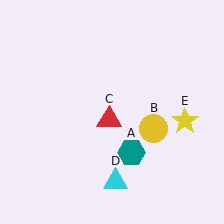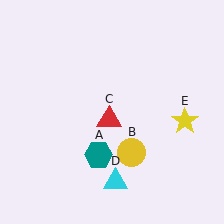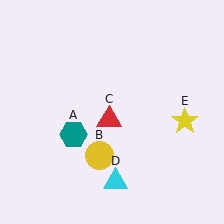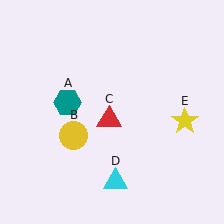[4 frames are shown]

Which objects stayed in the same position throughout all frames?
Red triangle (object C) and cyan triangle (object D) and yellow star (object E) remained stationary.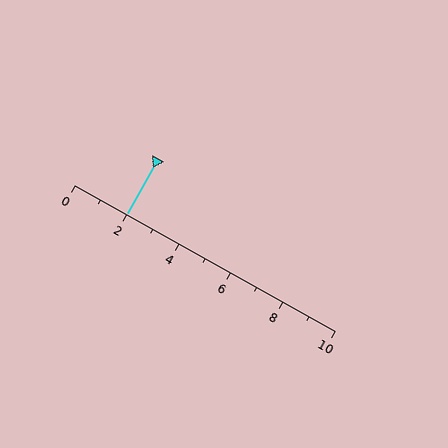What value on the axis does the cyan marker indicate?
The marker indicates approximately 2.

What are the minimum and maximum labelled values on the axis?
The axis runs from 0 to 10.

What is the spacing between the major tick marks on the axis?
The major ticks are spaced 2 apart.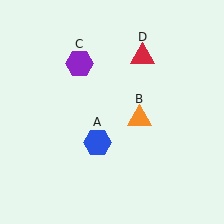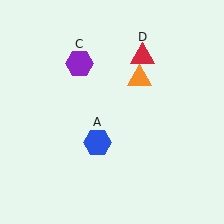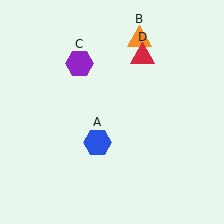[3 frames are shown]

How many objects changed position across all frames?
1 object changed position: orange triangle (object B).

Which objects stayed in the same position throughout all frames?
Blue hexagon (object A) and purple hexagon (object C) and red triangle (object D) remained stationary.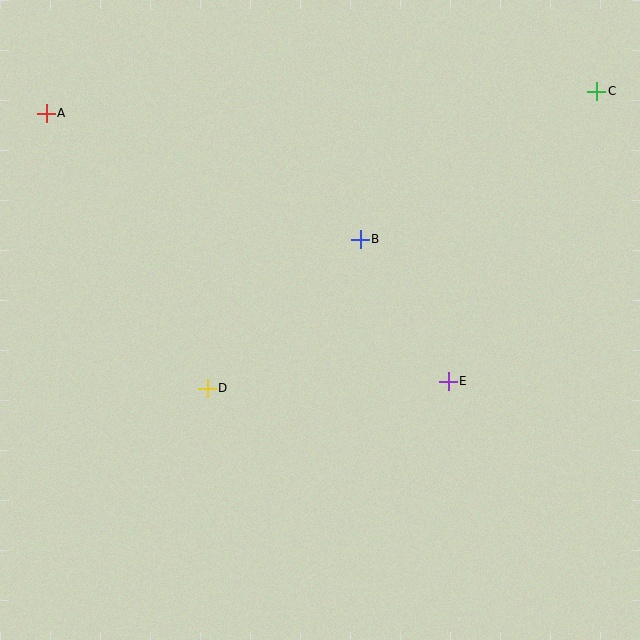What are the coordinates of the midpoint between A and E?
The midpoint between A and E is at (247, 247).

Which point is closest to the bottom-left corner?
Point D is closest to the bottom-left corner.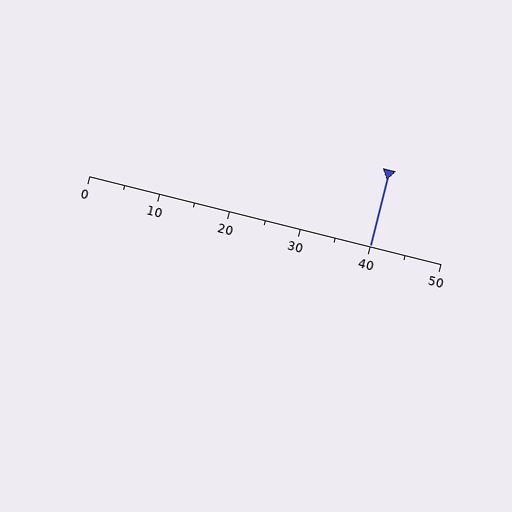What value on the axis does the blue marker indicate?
The marker indicates approximately 40.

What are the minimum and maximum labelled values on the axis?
The axis runs from 0 to 50.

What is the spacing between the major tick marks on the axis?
The major ticks are spaced 10 apart.